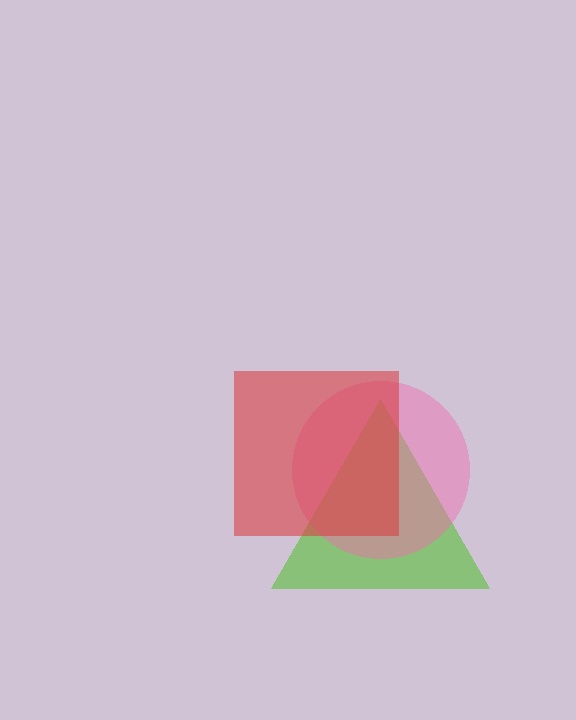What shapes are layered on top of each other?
The layered shapes are: a lime triangle, a pink circle, a red square.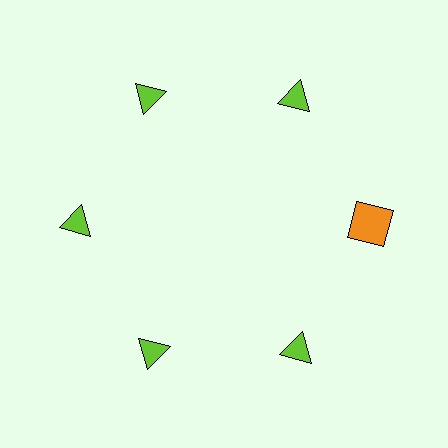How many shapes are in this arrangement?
There are 6 shapes arranged in a ring pattern.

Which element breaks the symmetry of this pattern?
The orange square at roughly the 3 o'clock position breaks the symmetry. All other shapes are lime triangles.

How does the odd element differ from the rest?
It differs in both color (orange instead of lime) and shape (square instead of triangle).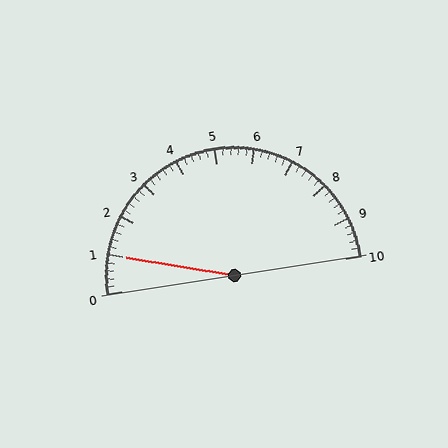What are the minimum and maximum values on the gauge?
The gauge ranges from 0 to 10.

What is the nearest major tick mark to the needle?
The nearest major tick mark is 1.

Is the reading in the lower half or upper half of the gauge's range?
The reading is in the lower half of the range (0 to 10).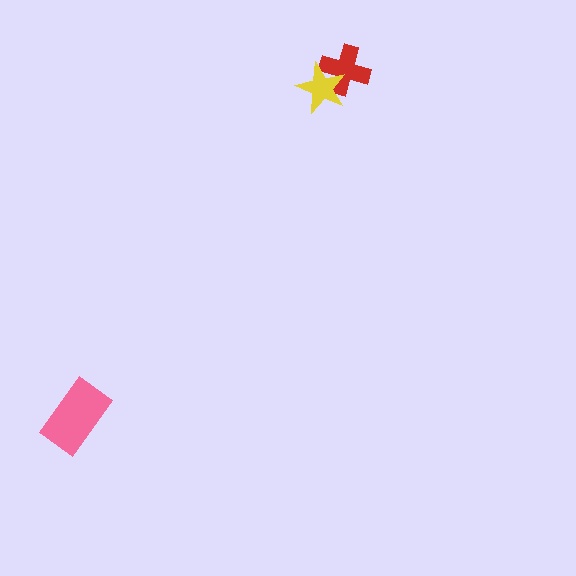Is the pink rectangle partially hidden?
No, no other shape covers it.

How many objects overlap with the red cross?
1 object overlaps with the red cross.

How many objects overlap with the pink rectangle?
0 objects overlap with the pink rectangle.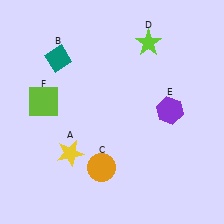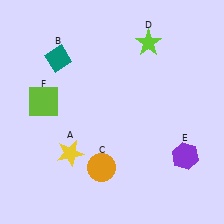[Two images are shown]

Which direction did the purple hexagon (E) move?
The purple hexagon (E) moved down.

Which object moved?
The purple hexagon (E) moved down.